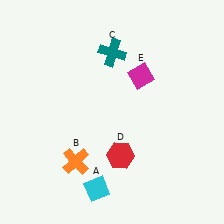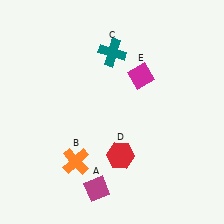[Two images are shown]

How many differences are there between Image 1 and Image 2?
There is 1 difference between the two images.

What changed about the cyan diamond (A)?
In Image 1, A is cyan. In Image 2, it changed to magenta.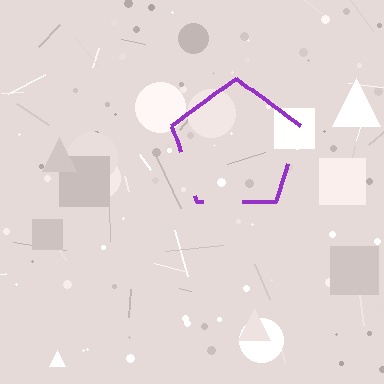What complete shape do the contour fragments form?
The contour fragments form a pentagon.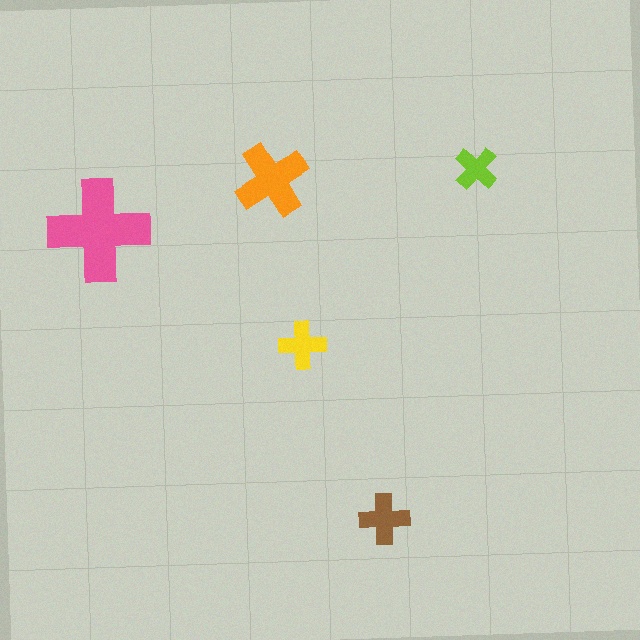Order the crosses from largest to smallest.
the pink one, the orange one, the brown one, the yellow one, the lime one.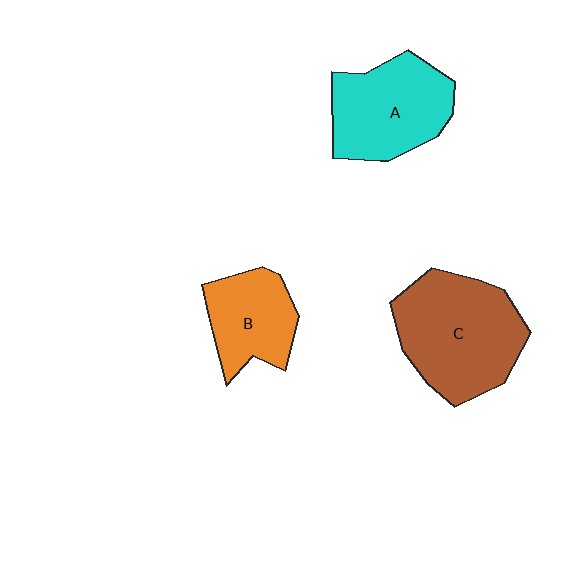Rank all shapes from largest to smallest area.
From largest to smallest: C (brown), A (cyan), B (orange).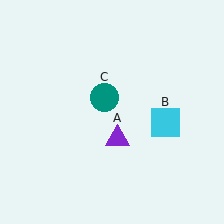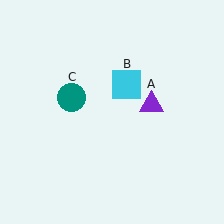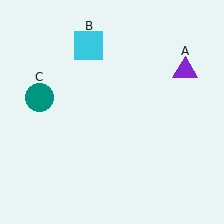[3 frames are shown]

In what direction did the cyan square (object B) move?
The cyan square (object B) moved up and to the left.